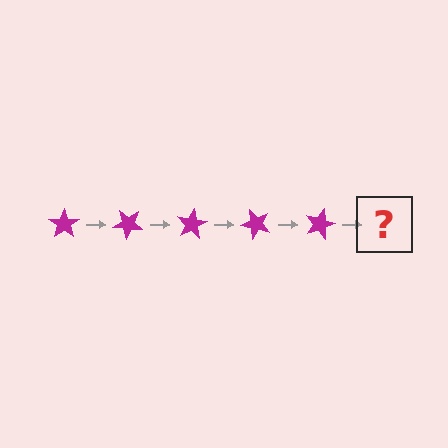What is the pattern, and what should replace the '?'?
The pattern is that the star rotates 40 degrees each step. The '?' should be a magenta star rotated 200 degrees.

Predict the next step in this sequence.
The next step is a magenta star rotated 200 degrees.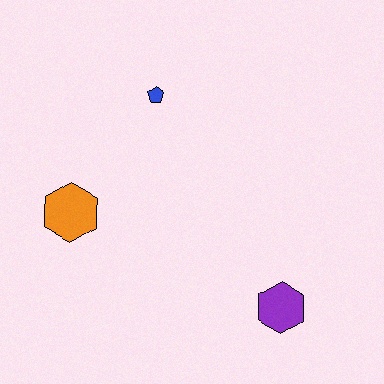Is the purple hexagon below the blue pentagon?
Yes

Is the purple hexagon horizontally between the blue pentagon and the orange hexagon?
No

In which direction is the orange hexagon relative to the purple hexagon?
The orange hexagon is to the left of the purple hexagon.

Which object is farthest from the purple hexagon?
The blue pentagon is farthest from the purple hexagon.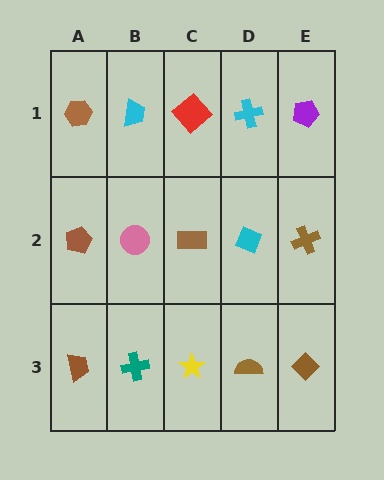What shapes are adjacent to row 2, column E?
A purple pentagon (row 1, column E), a brown diamond (row 3, column E), a cyan diamond (row 2, column D).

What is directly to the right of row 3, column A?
A teal cross.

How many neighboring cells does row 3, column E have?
2.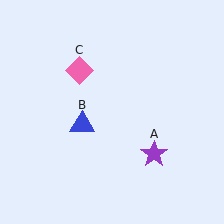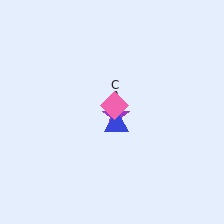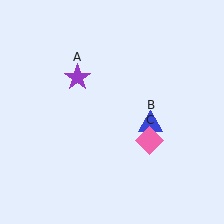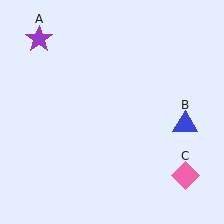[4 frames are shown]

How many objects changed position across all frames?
3 objects changed position: purple star (object A), blue triangle (object B), pink diamond (object C).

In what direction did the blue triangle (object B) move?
The blue triangle (object B) moved right.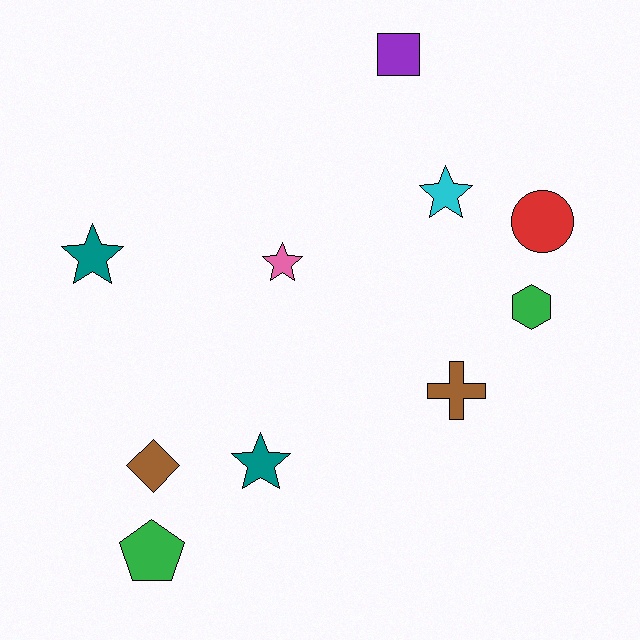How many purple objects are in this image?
There is 1 purple object.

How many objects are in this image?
There are 10 objects.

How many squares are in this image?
There is 1 square.